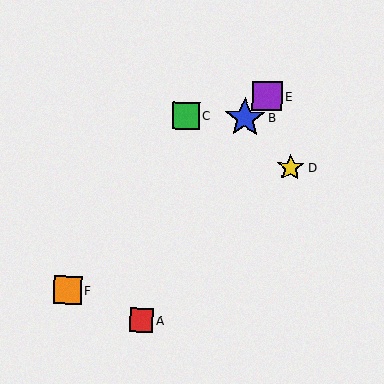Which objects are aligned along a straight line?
Objects B, E, F are aligned along a straight line.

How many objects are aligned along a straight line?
3 objects (B, E, F) are aligned along a straight line.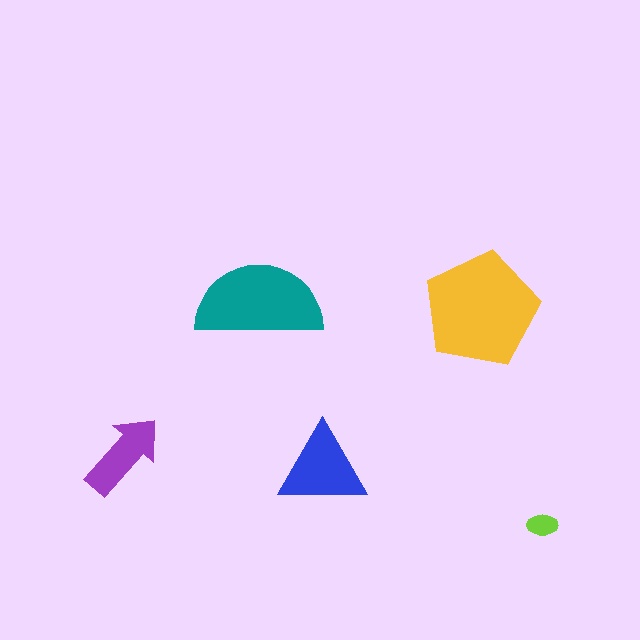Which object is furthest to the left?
The purple arrow is leftmost.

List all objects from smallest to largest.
The lime ellipse, the purple arrow, the blue triangle, the teal semicircle, the yellow pentagon.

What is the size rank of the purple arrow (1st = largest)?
4th.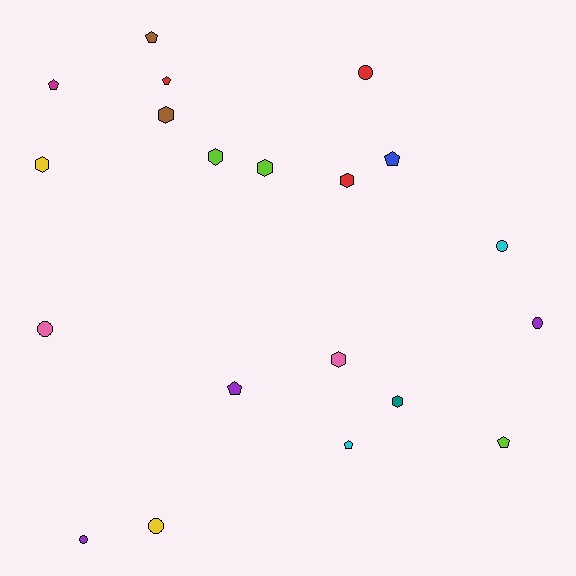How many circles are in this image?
There are 6 circles.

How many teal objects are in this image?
There is 1 teal object.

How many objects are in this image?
There are 20 objects.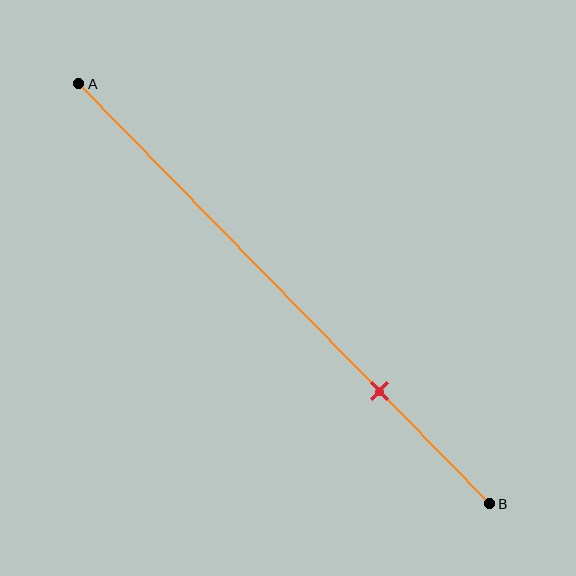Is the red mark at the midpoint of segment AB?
No, the mark is at about 75% from A, not at the 50% midpoint.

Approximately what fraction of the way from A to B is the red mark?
The red mark is approximately 75% of the way from A to B.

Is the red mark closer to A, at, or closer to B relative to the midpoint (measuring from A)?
The red mark is closer to point B than the midpoint of segment AB.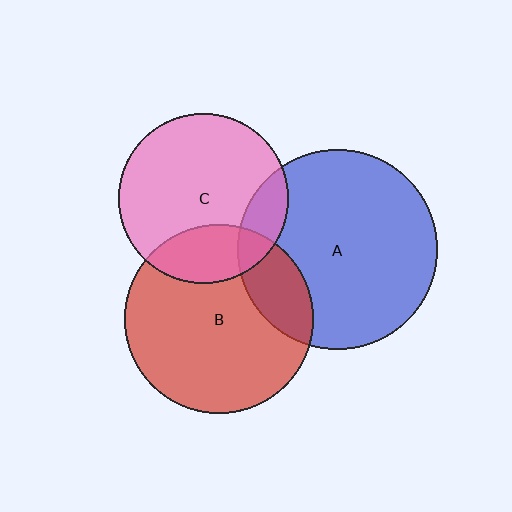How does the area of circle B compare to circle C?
Approximately 1.2 times.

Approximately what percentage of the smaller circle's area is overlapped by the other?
Approximately 25%.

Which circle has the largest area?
Circle A (blue).